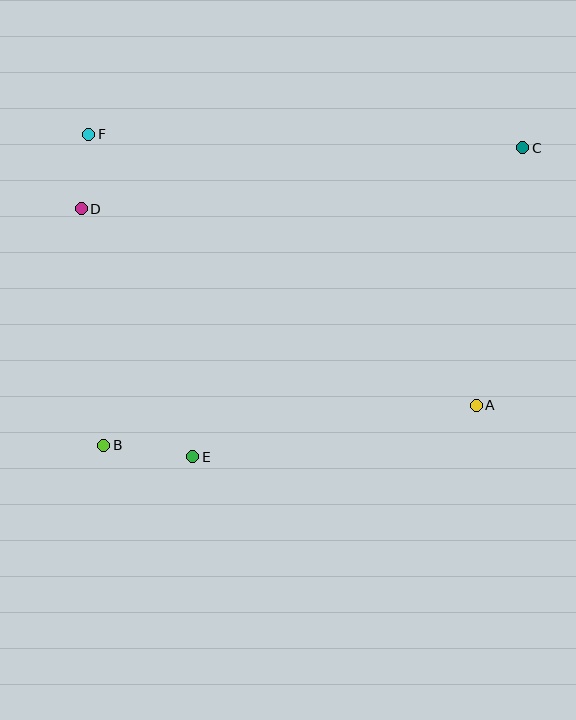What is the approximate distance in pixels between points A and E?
The distance between A and E is approximately 288 pixels.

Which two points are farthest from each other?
Points B and C are farthest from each other.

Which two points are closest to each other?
Points D and F are closest to each other.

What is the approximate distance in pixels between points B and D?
The distance between B and D is approximately 237 pixels.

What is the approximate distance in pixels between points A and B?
The distance between A and B is approximately 375 pixels.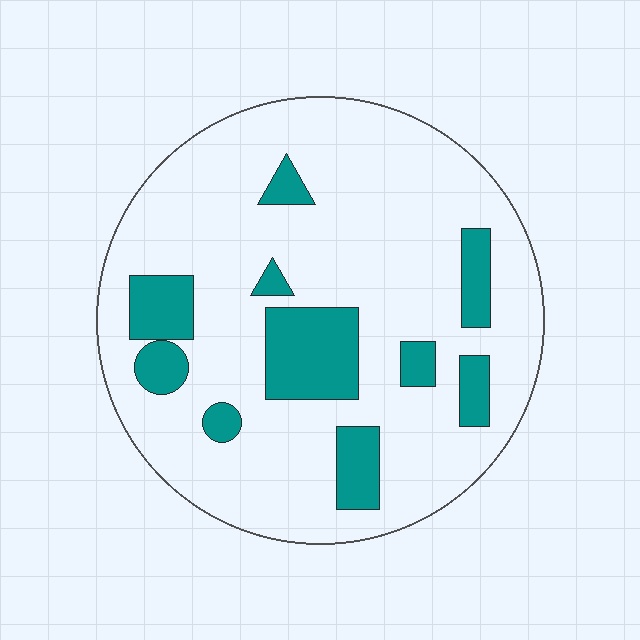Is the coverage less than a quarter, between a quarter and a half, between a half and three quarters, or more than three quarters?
Less than a quarter.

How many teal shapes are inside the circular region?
10.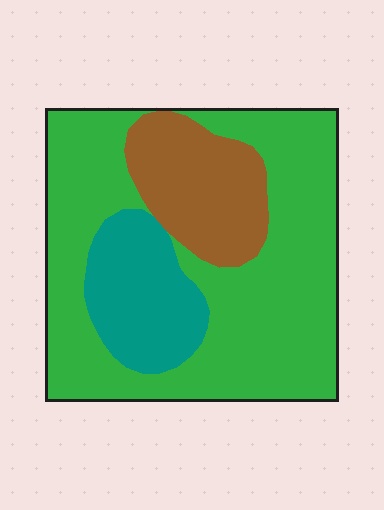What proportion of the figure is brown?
Brown covers roughly 20% of the figure.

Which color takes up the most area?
Green, at roughly 65%.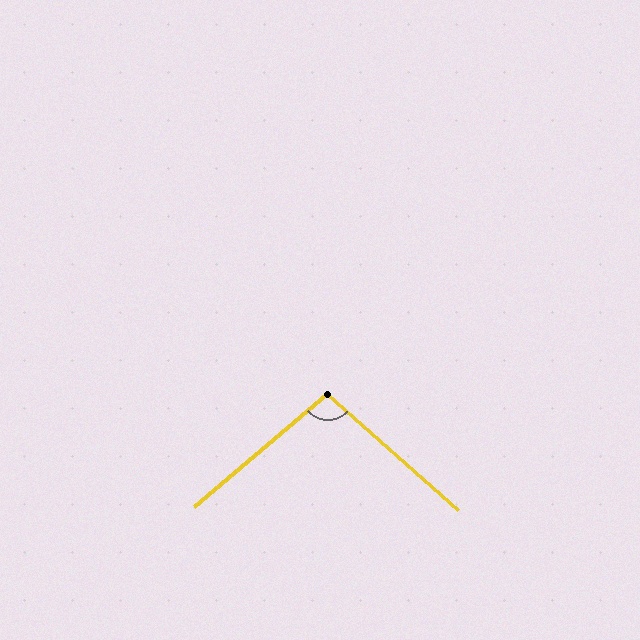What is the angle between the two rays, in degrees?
Approximately 98 degrees.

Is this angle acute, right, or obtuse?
It is obtuse.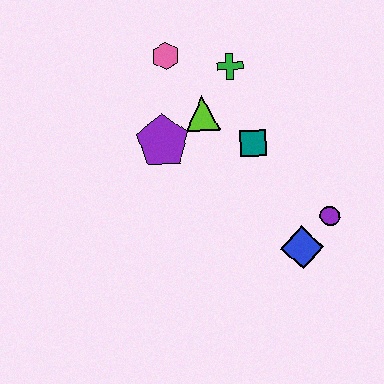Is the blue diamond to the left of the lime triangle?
No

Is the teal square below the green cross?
Yes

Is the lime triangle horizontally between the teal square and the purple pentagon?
Yes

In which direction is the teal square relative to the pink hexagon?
The teal square is below the pink hexagon.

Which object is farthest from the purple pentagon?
The purple circle is farthest from the purple pentagon.